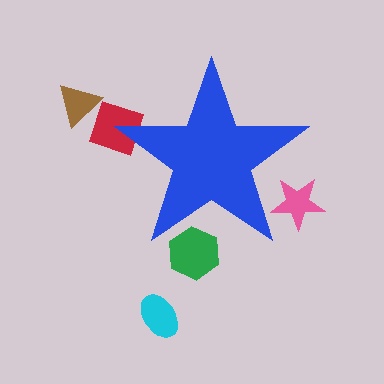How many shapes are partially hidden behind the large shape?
3 shapes are partially hidden.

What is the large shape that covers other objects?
A blue star.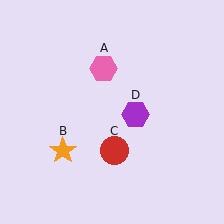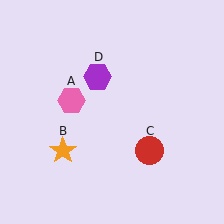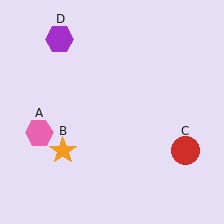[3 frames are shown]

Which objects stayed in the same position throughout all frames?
Orange star (object B) remained stationary.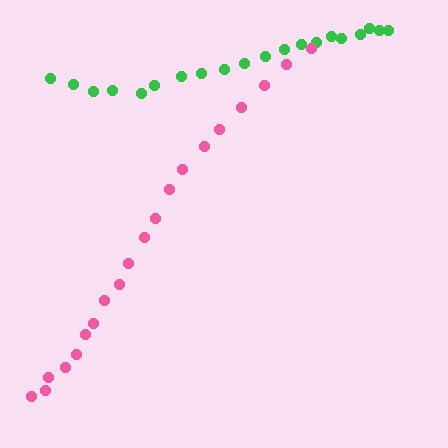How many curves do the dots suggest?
There are 2 distinct paths.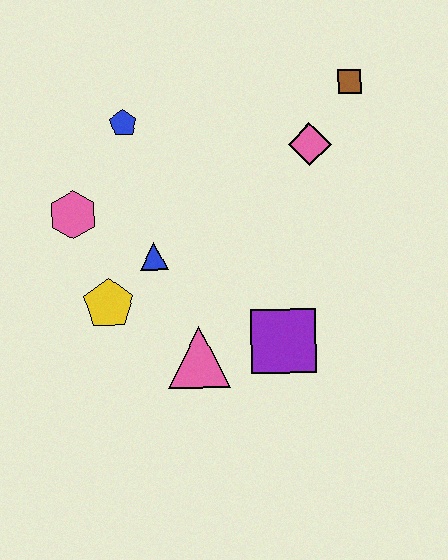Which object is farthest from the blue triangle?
The brown square is farthest from the blue triangle.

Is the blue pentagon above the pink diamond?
Yes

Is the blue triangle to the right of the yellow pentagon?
Yes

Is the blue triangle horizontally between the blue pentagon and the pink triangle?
Yes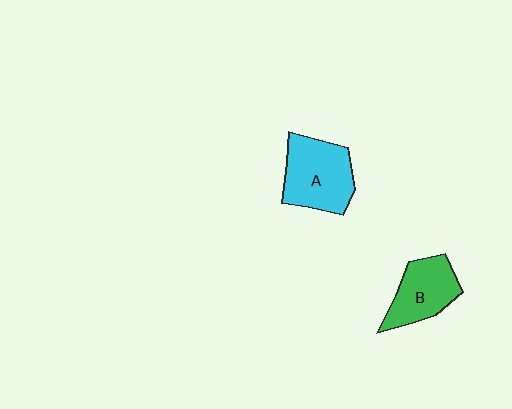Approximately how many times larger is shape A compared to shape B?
Approximately 1.3 times.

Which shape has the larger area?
Shape A (cyan).